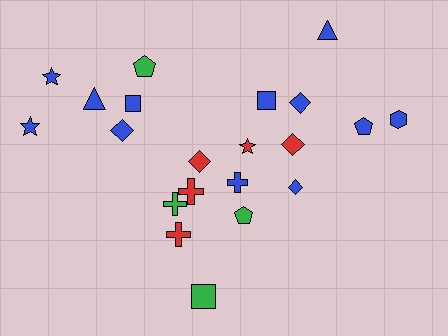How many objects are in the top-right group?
There are 8 objects.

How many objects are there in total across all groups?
There are 21 objects.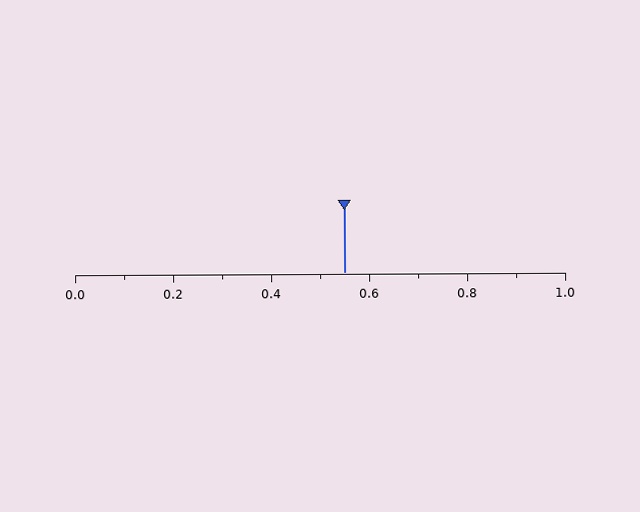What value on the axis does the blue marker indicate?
The marker indicates approximately 0.55.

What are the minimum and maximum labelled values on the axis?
The axis runs from 0.0 to 1.0.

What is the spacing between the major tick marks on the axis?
The major ticks are spaced 0.2 apart.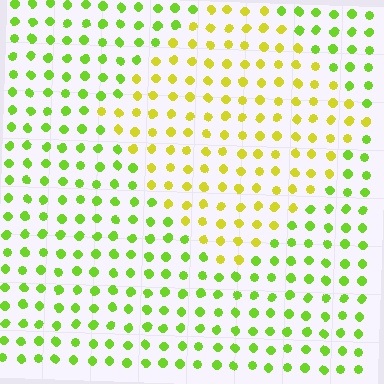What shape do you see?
I see a diamond.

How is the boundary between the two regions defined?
The boundary is defined purely by a slight shift in hue (about 35 degrees). Spacing, size, and orientation are identical on both sides.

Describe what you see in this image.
The image is filled with small lime elements in a uniform arrangement. A diamond-shaped region is visible where the elements are tinted to a slightly different hue, forming a subtle color boundary.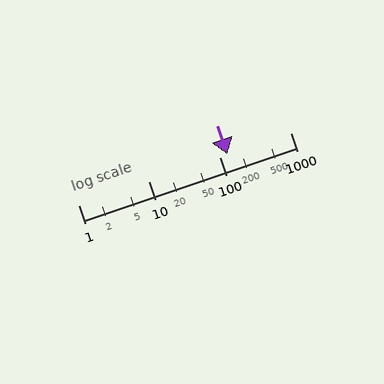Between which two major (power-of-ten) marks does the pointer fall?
The pointer is between 100 and 1000.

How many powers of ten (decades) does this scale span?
The scale spans 3 decades, from 1 to 1000.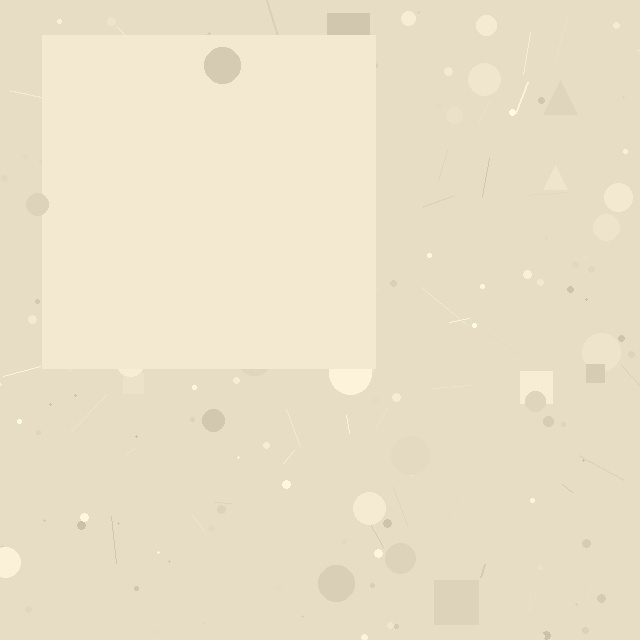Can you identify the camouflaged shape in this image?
The camouflaged shape is a square.